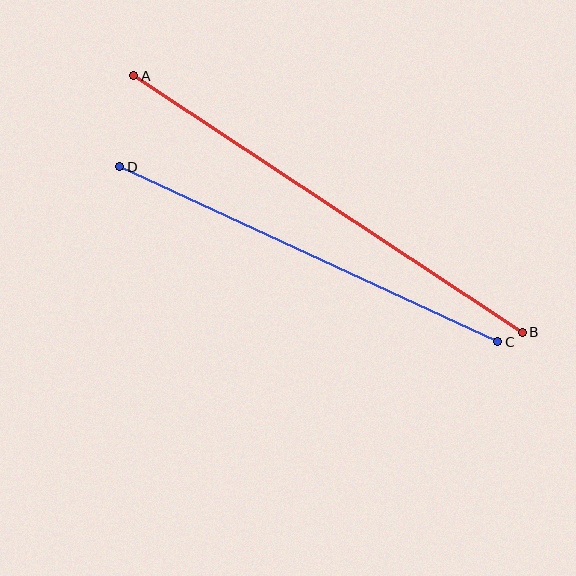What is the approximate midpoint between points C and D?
The midpoint is at approximately (309, 254) pixels.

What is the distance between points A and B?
The distance is approximately 466 pixels.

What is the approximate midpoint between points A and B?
The midpoint is at approximately (328, 204) pixels.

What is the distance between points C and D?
The distance is approximately 417 pixels.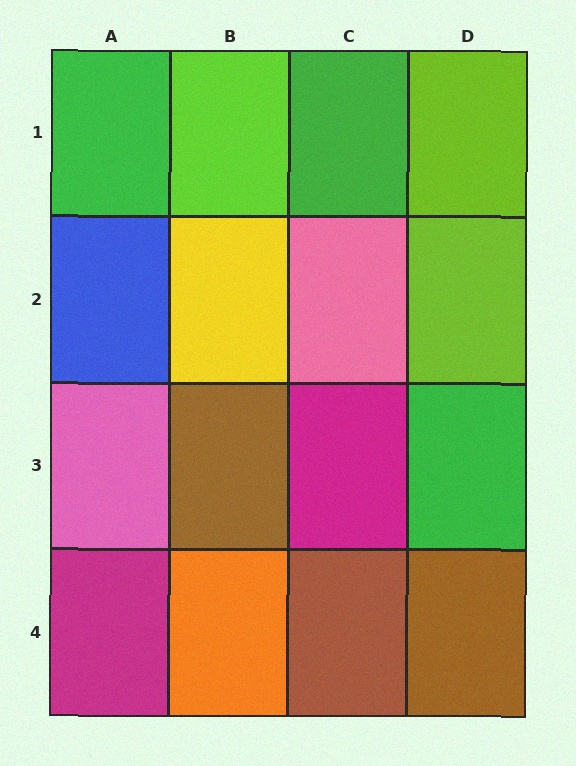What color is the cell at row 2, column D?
Lime.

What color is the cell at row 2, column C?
Pink.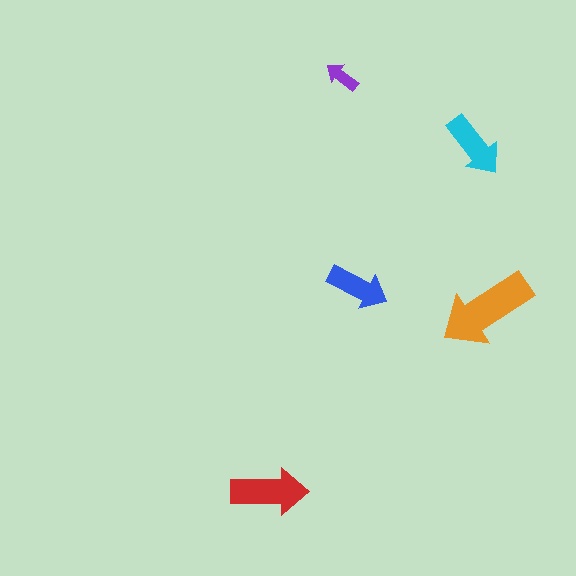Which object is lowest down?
The red arrow is bottommost.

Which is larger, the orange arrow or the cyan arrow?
The orange one.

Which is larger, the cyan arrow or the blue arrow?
The cyan one.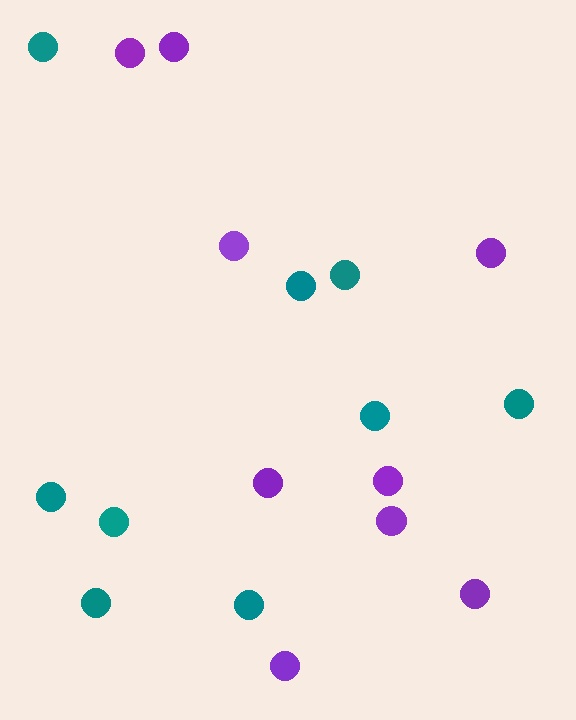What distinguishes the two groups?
There are 2 groups: one group of teal circles (9) and one group of purple circles (9).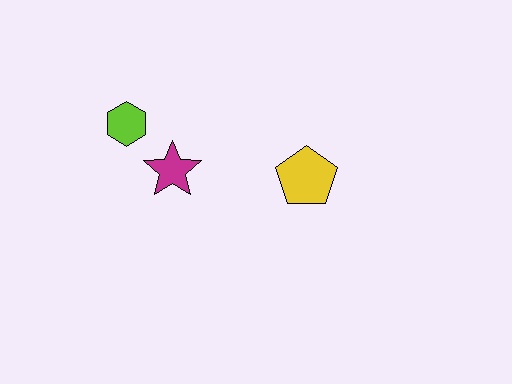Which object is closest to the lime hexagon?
The magenta star is closest to the lime hexagon.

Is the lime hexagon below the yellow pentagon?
No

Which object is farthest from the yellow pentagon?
The lime hexagon is farthest from the yellow pentagon.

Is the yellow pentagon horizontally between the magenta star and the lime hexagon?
No